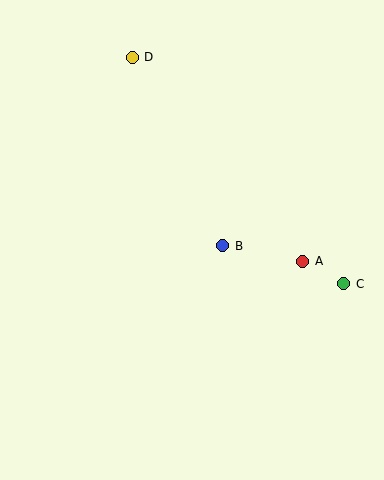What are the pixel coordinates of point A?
Point A is at (303, 261).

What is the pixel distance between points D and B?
The distance between D and B is 210 pixels.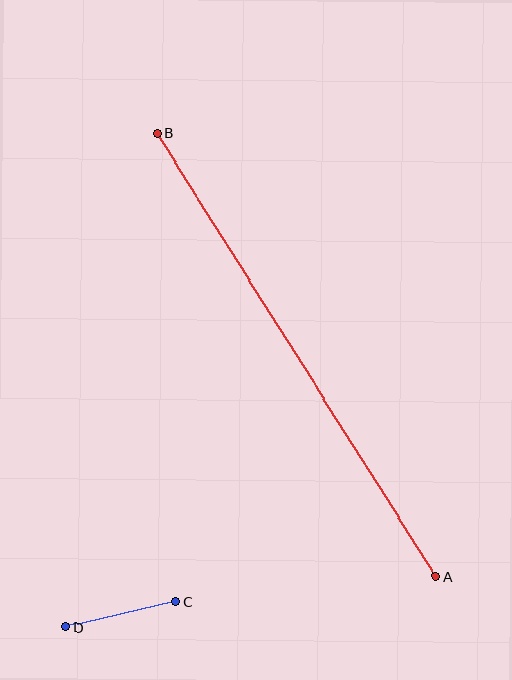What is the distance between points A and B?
The distance is approximately 523 pixels.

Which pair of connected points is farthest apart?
Points A and B are farthest apart.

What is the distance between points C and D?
The distance is approximately 113 pixels.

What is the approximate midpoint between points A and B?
The midpoint is at approximately (297, 355) pixels.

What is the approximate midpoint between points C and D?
The midpoint is at approximately (121, 615) pixels.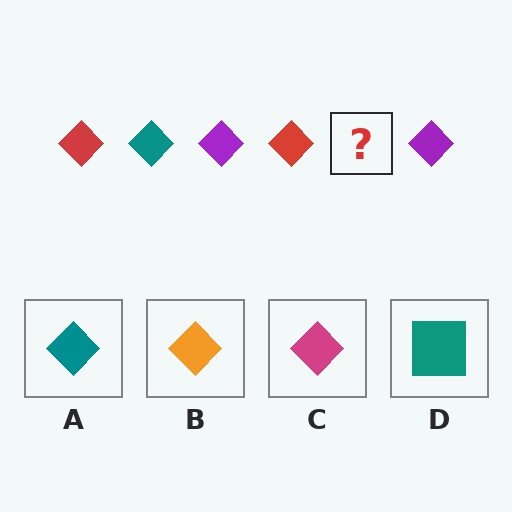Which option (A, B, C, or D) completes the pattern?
A.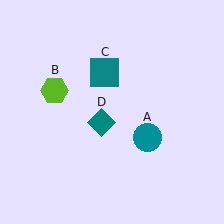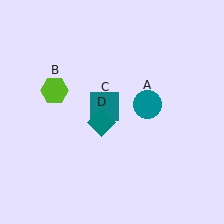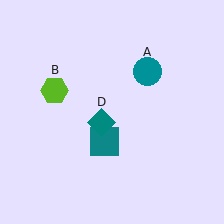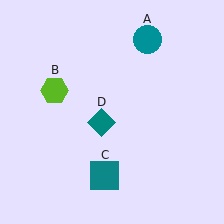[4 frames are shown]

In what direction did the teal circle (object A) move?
The teal circle (object A) moved up.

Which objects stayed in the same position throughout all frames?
Lime hexagon (object B) and teal diamond (object D) remained stationary.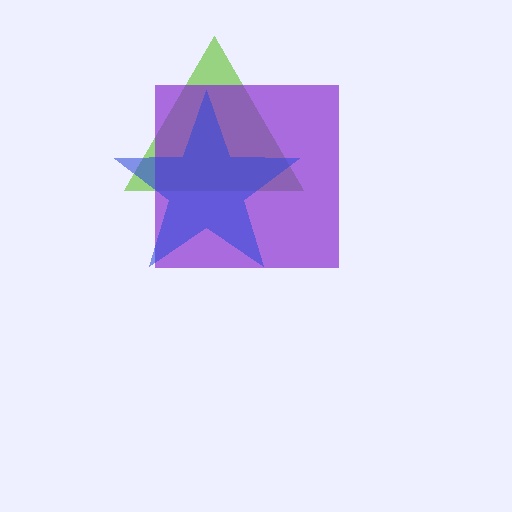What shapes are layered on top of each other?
The layered shapes are: a lime triangle, a purple square, a blue star.